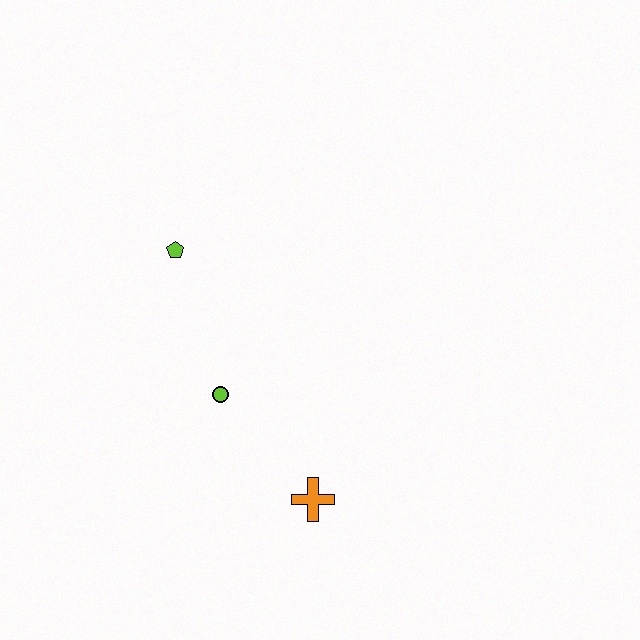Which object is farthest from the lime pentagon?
The orange cross is farthest from the lime pentagon.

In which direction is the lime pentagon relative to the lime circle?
The lime pentagon is above the lime circle.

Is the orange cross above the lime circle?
No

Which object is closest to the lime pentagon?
The lime circle is closest to the lime pentagon.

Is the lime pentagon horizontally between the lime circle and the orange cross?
No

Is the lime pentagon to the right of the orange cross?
No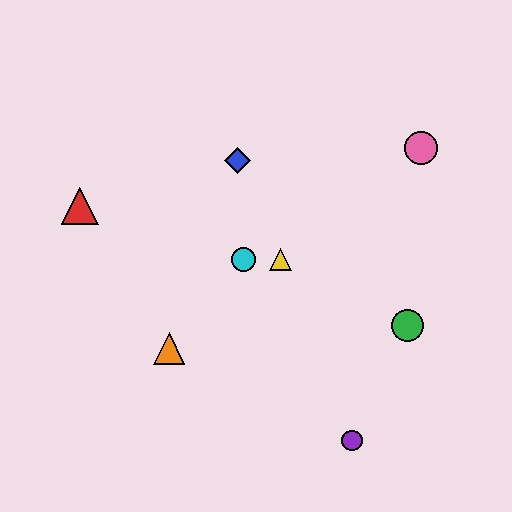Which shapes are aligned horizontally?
The yellow triangle, the cyan circle are aligned horizontally.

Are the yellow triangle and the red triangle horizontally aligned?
No, the yellow triangle is at y≈259 and the red triangle is at y≈206.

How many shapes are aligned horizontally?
2 shapes (the yellow triangle, the cyan circle) are aligned horizontally.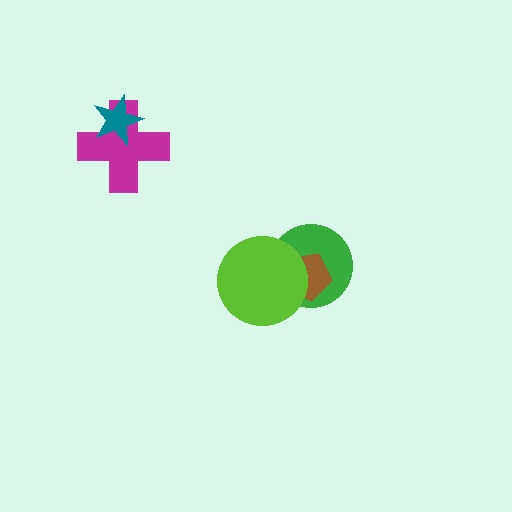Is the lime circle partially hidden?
No, no other shape covers it.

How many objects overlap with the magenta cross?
1 object overlaps with the magenta cross.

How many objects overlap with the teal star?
1 object overlaps with the teal star.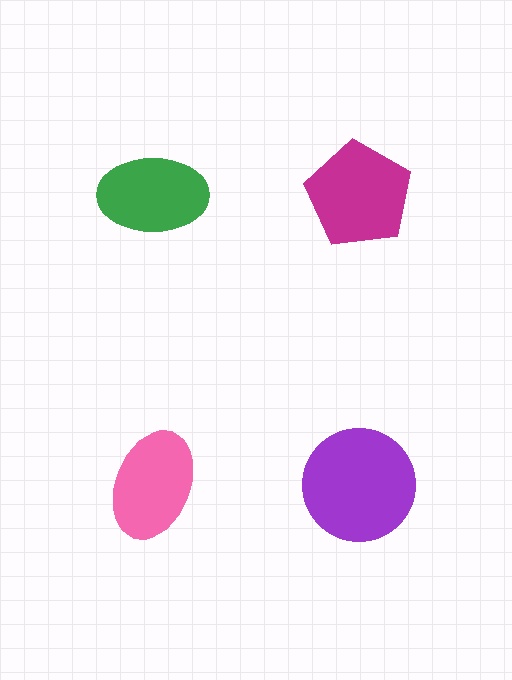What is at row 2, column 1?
A pink ellipse.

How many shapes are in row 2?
2 shapes.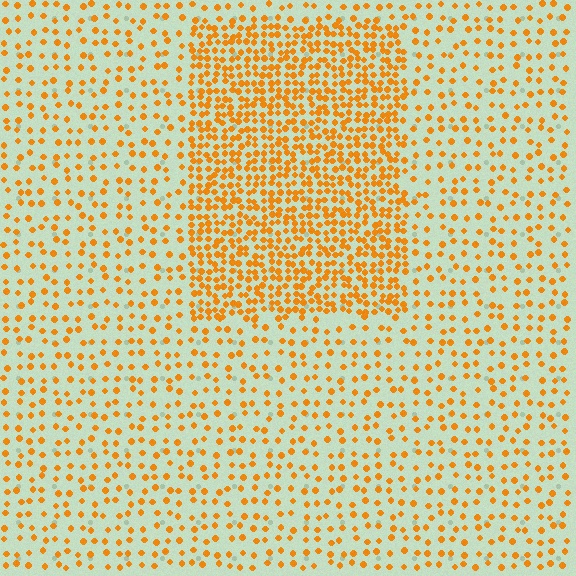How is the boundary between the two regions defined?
The boundary is defined by a change in element density (approximately 2.5x ratio). All elements are the same color, size, and shape.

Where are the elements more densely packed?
The elements are more densely packed inside the rectangle boundary.